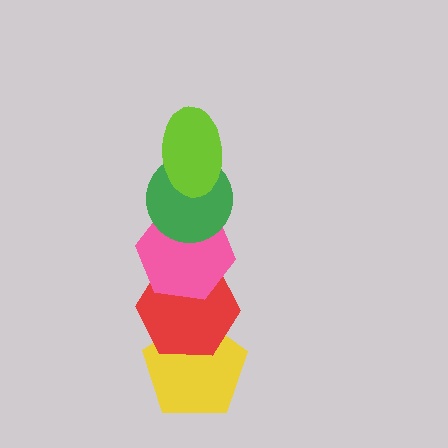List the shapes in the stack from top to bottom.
From top to bottom: the lime ellipse, the green circle, the pink hexagon, the red hexagon, the yellow pentagon.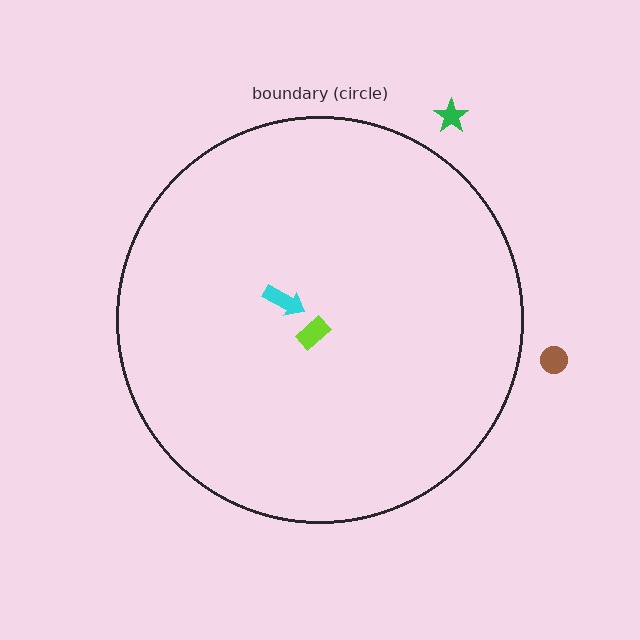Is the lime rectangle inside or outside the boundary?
Inside.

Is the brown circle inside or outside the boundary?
Outside.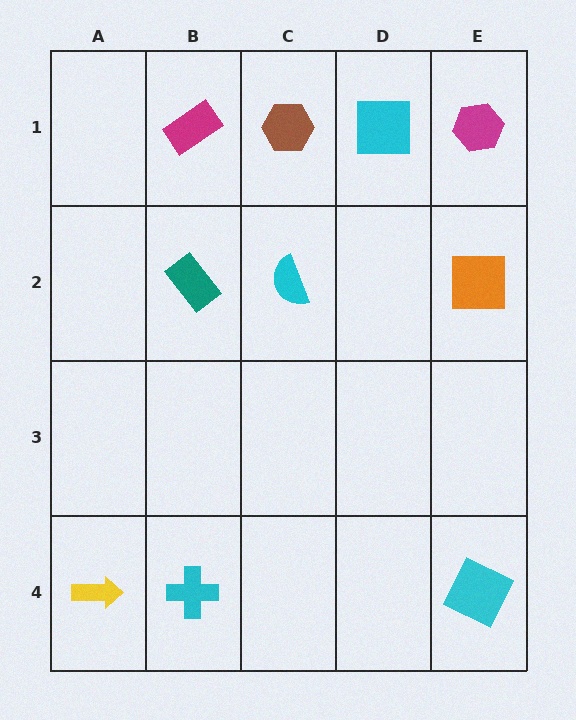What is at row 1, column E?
A magenta hexagon.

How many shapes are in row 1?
4 shapes.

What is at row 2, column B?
A teal rectangle.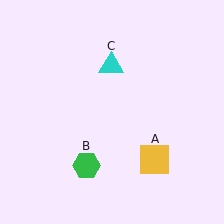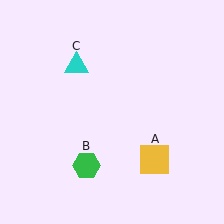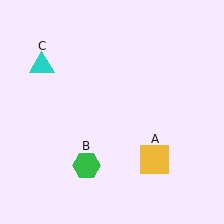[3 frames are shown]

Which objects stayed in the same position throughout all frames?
Yellow square (object A) and green hexagon (object B) remained stationary.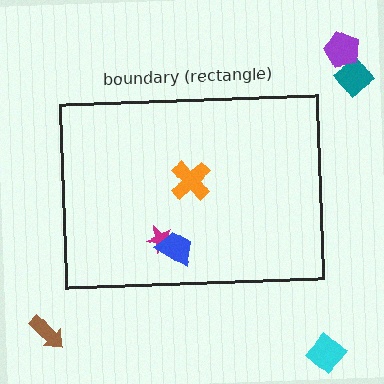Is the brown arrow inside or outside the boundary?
Outside.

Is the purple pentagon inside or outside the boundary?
Outside.